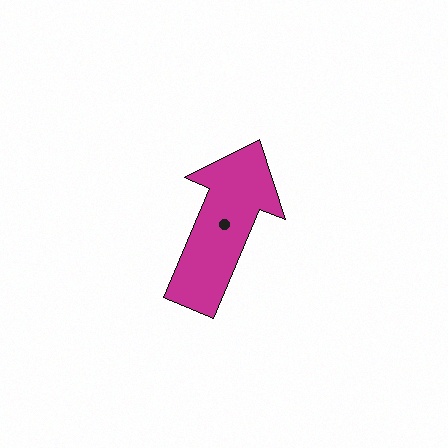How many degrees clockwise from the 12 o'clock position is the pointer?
Approximately 23 degrees.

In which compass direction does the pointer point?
Northeast.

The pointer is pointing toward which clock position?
Roughly 1 o'clock.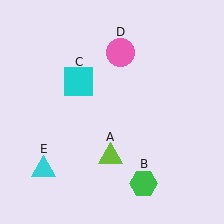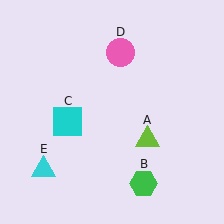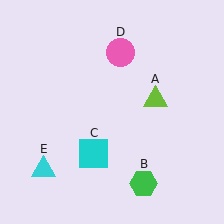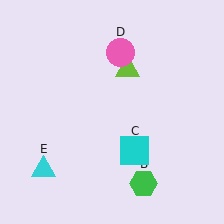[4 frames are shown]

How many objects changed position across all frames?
2 objects changed position: lime triangle (object A), cyan square (object C).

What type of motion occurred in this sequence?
The lime triangle (object A), cyan square (object C) rotated counterclockwise around the center of the scene.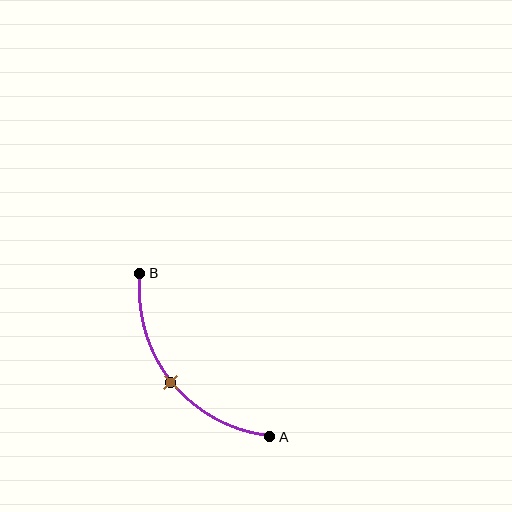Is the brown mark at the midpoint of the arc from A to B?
Yes. The brown mark lies on the arc at equal arc-length from both A and B — it is the arc midpoint.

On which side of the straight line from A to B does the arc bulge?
The arc bulges below and to the left of the straight line connecting A and B.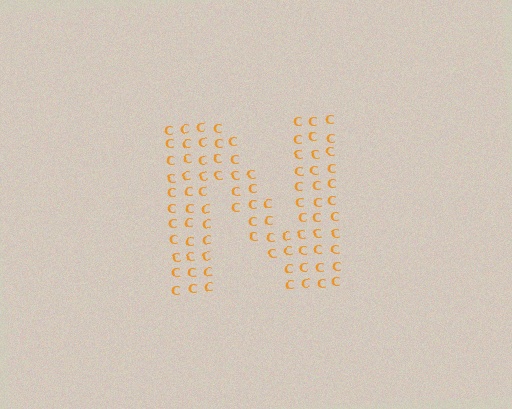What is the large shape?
The large shape is the letter N.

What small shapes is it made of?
It is made of small letter C's.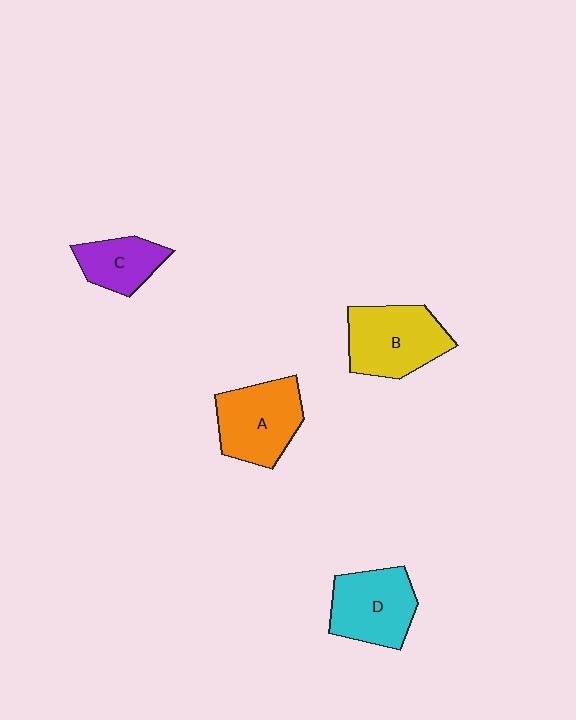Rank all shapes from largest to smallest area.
From largest to smallest: B (yellow), A (orange), D (cyan), C (purple).